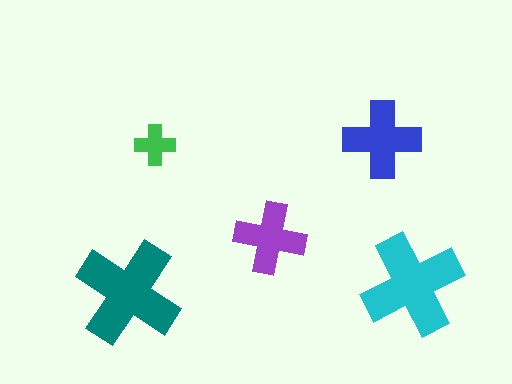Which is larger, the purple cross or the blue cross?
The blue one.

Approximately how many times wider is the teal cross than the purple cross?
About 1.5 times wider.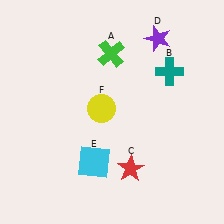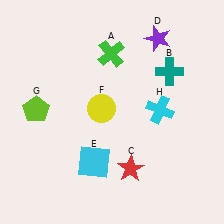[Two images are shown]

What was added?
A lime pentagon (G), a cyan cross (H) were added in Image 2.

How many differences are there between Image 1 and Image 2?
There are 2 differences between the two images.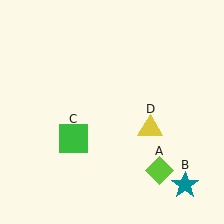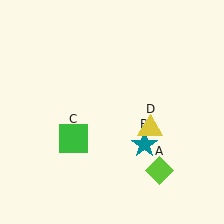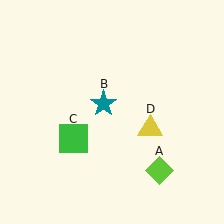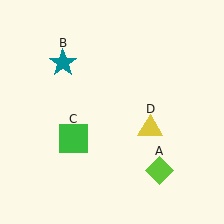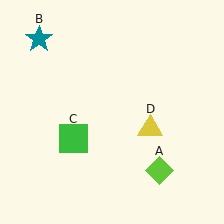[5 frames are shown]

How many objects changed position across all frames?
1 object changed position: teal star (object B).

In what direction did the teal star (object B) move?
The teal star (object B) moved up and to the left.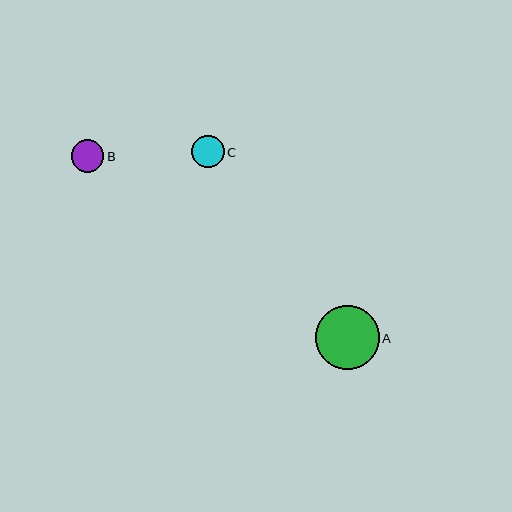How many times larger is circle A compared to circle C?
Circle A is approximately 2.0 times the size of circle C.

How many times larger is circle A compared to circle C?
Circle A is approximately 2.0 times the size of circle C.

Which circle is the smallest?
Circle B is the smallest with a size of approximately 32 pixels.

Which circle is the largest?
Circle A is the largest with a size of approximately 64 pixels.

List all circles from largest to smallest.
From largest to smallest: A, C, B.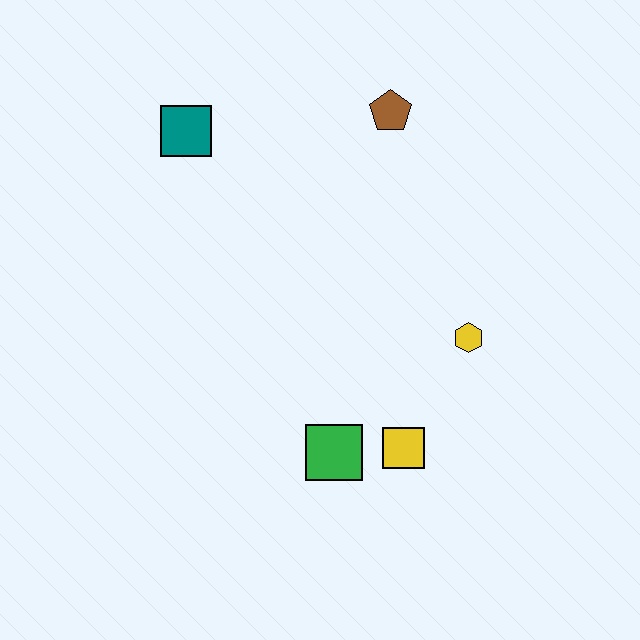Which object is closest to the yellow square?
The green square is closest to the yellow square.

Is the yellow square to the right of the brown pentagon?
Yes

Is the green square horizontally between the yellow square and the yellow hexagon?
No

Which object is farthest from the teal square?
The yellow square is farthest from the teal square.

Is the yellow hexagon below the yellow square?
No